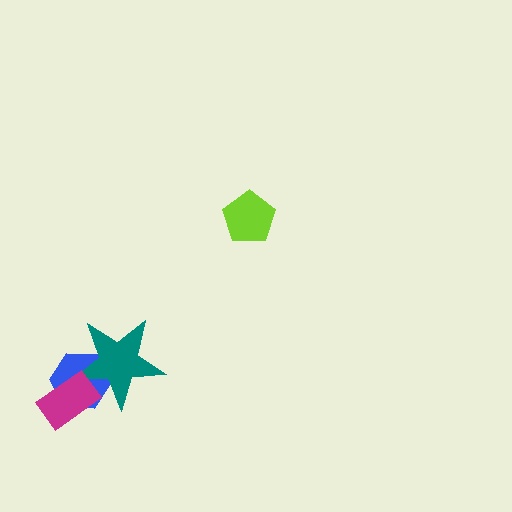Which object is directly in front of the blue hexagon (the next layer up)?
The teal star is directly in front of the blue hexagon.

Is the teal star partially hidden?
Yes, it is partially covered by another shape.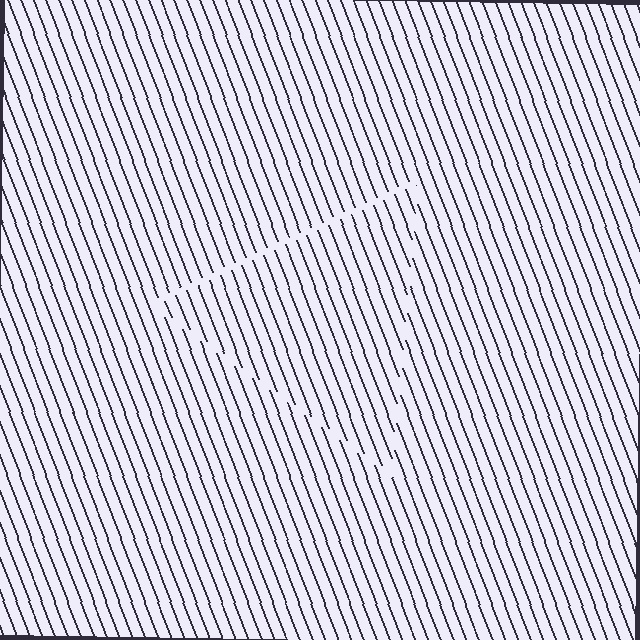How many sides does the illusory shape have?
3 sides — the line-ends trace a triangle.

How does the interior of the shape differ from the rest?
The interior of the shape contains the same grating, shifted by half a period — the contour is defined by the phase discontinuity where line-ends from the inner and outer gratings abut.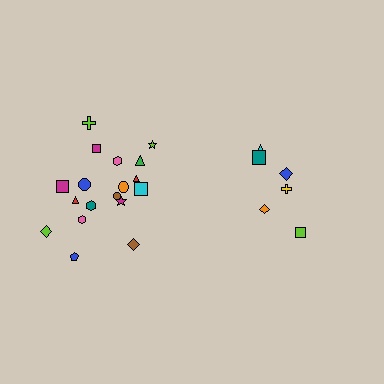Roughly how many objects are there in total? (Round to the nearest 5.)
Roughly 25 objects in total.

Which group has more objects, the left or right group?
The left group.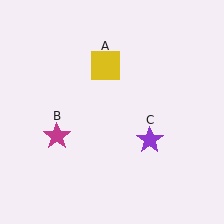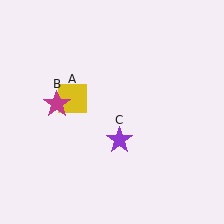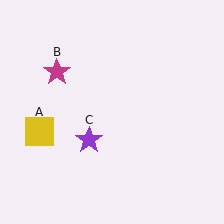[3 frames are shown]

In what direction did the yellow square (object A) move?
The yellow square (object A) moved down and to the left.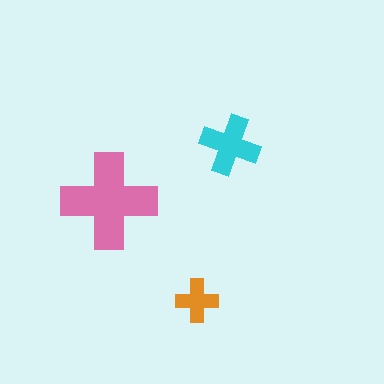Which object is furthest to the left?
The pink cross is leftmost.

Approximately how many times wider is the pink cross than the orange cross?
About 2 times wider.